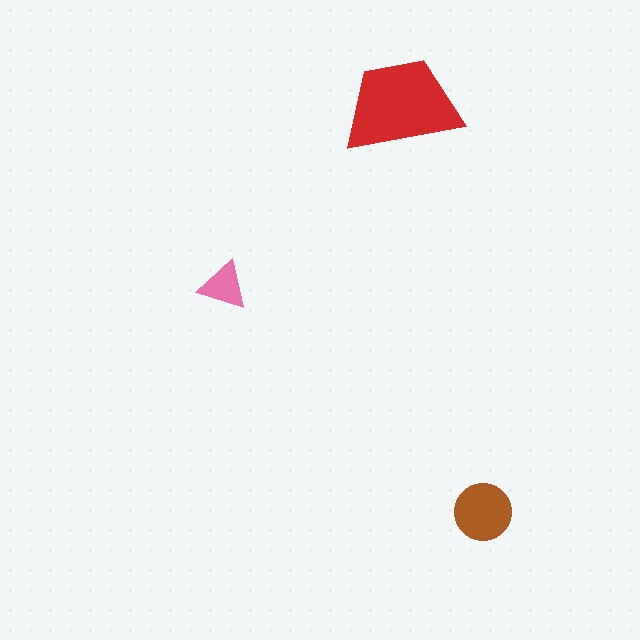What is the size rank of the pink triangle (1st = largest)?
3rd.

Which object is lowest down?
The brown circle is bottommost.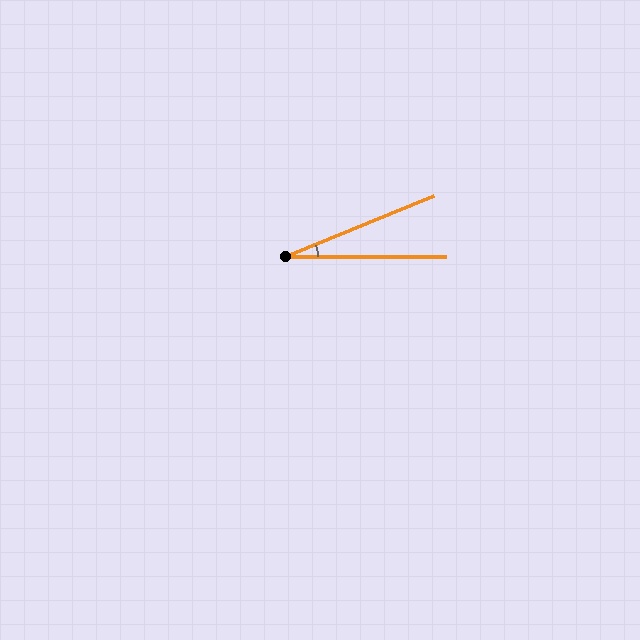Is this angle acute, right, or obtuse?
It is acute.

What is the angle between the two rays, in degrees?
Approximately 22 degrees.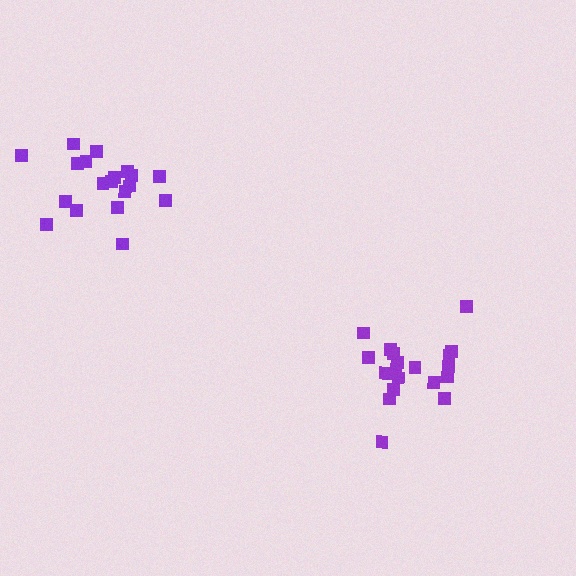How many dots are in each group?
Group 1: 19 dots, Group 2: 19 dots (38 total).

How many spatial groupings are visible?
There are 2 spatial groupings.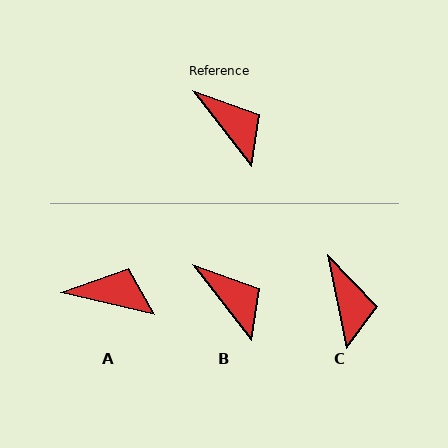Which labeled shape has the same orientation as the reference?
B.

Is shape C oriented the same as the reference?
No, it is off by about 26 degrees.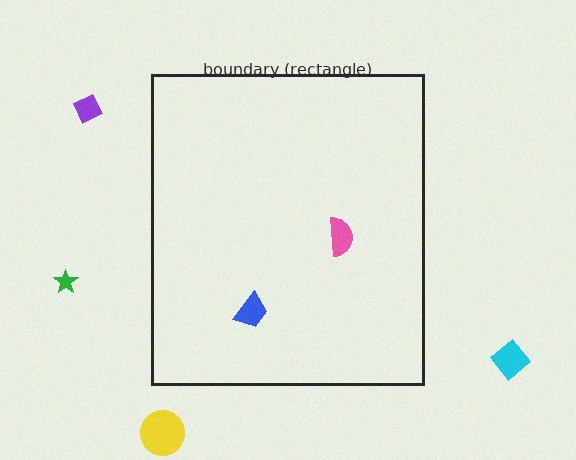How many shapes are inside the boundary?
2 inside, 4 outside.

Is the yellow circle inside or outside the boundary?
Outside.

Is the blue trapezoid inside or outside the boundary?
Inside.